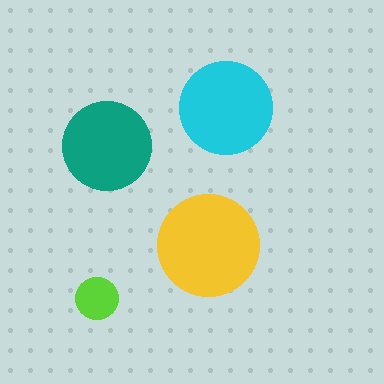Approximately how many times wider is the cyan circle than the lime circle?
About 2 times wider.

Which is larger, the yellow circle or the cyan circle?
The yellow one.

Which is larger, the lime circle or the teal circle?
The teal one.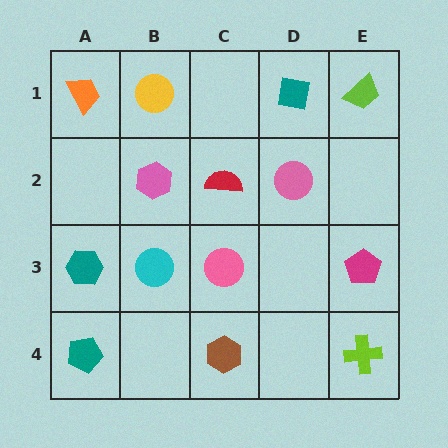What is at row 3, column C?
A pink circle.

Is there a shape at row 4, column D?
No, that cell is empty.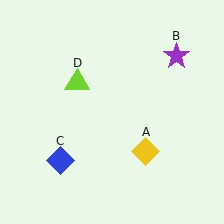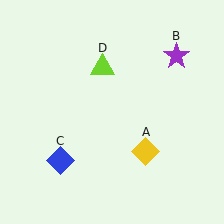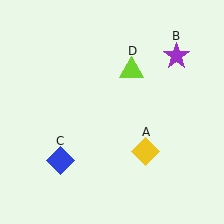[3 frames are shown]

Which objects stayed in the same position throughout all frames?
Yellow diamond (object A) and purple star (object B) and blue diamond (object C) remained stationary.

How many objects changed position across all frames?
1 object changed position: lime triangle (object D).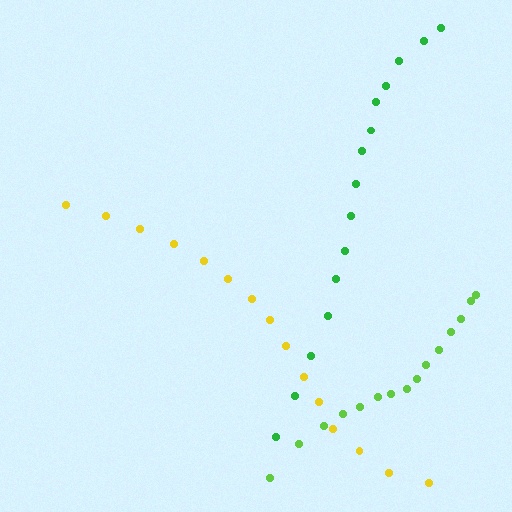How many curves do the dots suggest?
There are 3 distinct paths.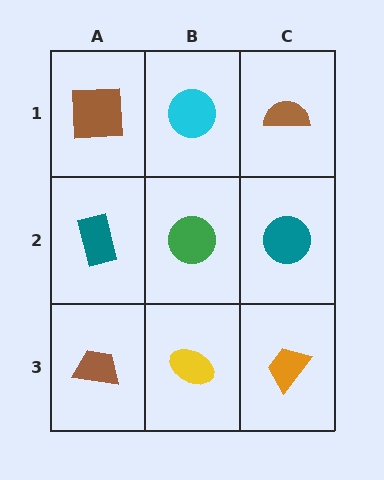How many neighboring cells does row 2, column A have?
3.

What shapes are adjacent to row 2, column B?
A cyan circle (row 1, column B), a yellow ellipse (row 3, column B), a teal rectangle (row 2, column A), a teal circle (row 2, column C).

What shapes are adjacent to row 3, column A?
A teal rectangle (row 2, column A), a yellow ellipse (row 3, column B).